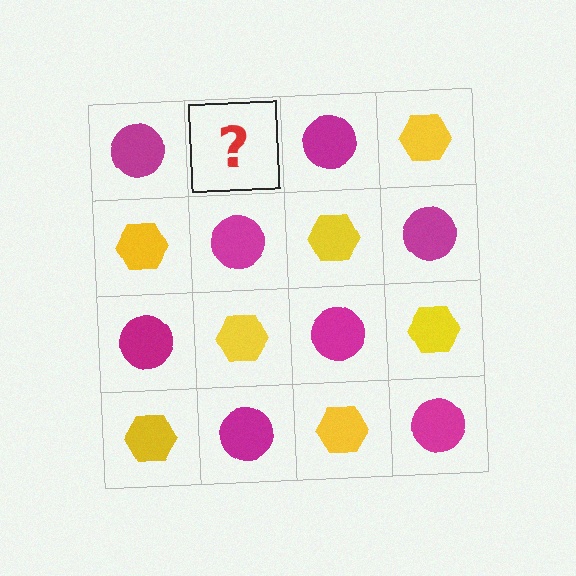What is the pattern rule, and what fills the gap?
The rule is that it alternates magenta circle and yellow hexagon in a checkerboard pattern. The gap should be filled with a yellow hexagon.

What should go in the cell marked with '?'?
The missing cell should contain a yellow hexagon.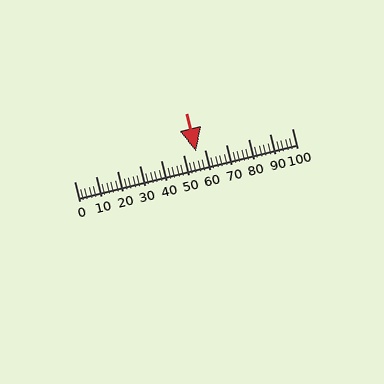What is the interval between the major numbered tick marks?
The major tick marks are spaced 10 units apart.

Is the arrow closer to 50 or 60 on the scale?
The arrow is closer to 60.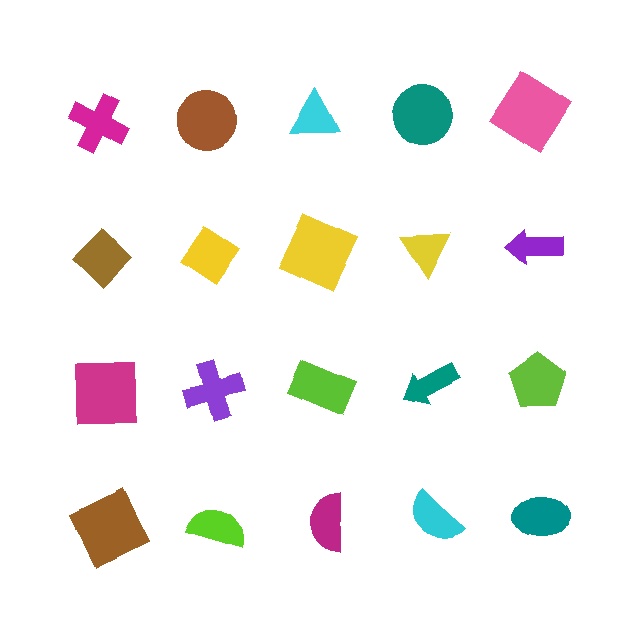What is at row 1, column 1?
A magenta cross.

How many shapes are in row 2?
5 shapes.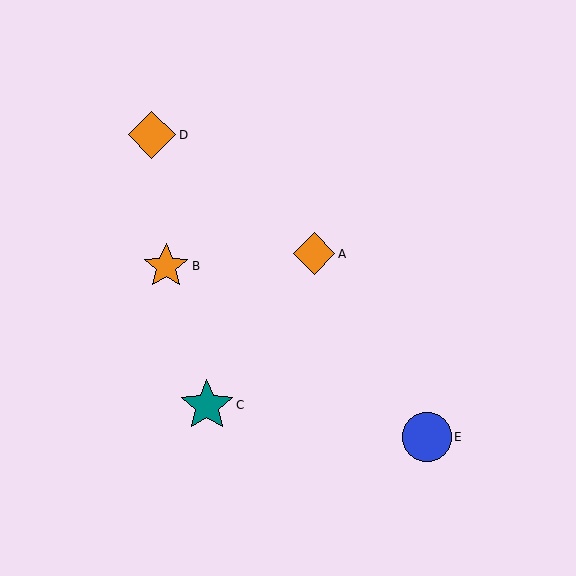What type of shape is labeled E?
Shape E is a blue circle.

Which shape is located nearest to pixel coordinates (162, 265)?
The orange star (labeled B) at (166, 266) is nearest to that location.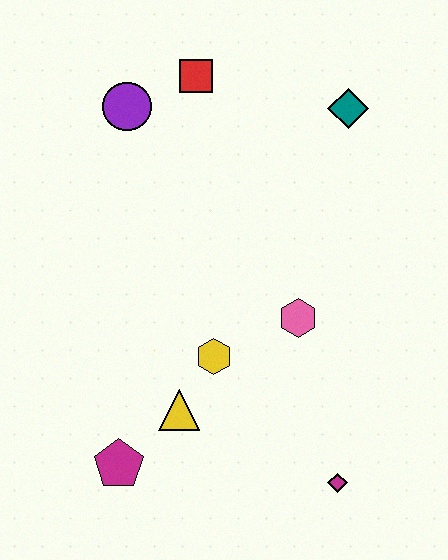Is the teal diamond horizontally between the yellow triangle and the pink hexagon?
No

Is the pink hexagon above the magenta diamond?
Yes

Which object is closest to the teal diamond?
The red square is closest to the teal diamond.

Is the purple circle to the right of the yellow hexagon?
No